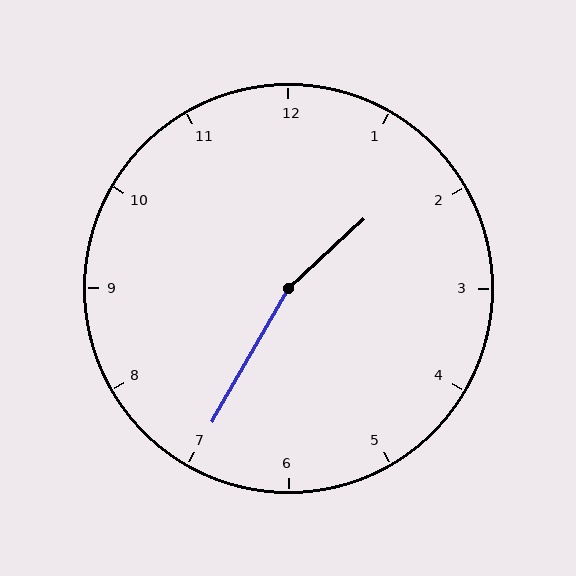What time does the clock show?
1:35.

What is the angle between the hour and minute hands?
Approximately 162 degrees.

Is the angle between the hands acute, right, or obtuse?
It is obtuse.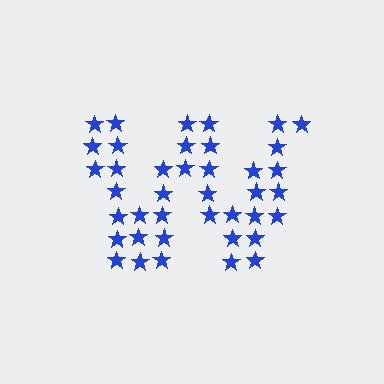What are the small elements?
The small elements are stars.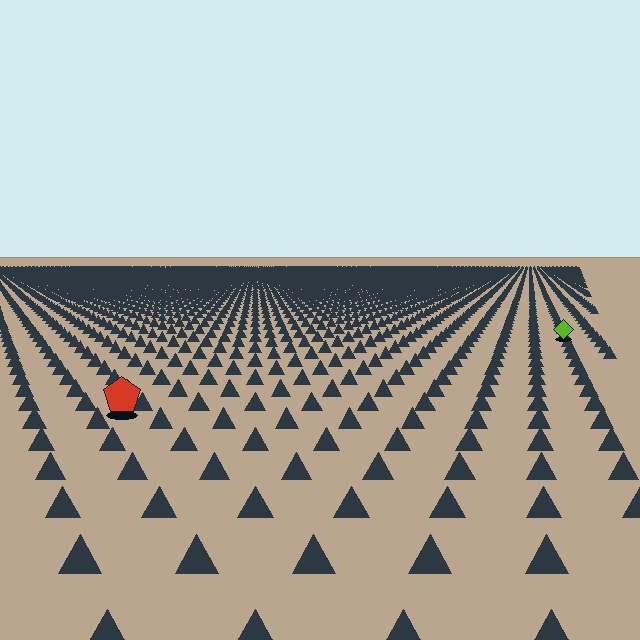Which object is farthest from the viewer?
The lime diamond is farthest from the viewer. It appears smaller and the ground texture around it is denser.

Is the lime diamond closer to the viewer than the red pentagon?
No. The red pentagon is closer — you can tell from the texture gradient: the ground texture is coarser near it.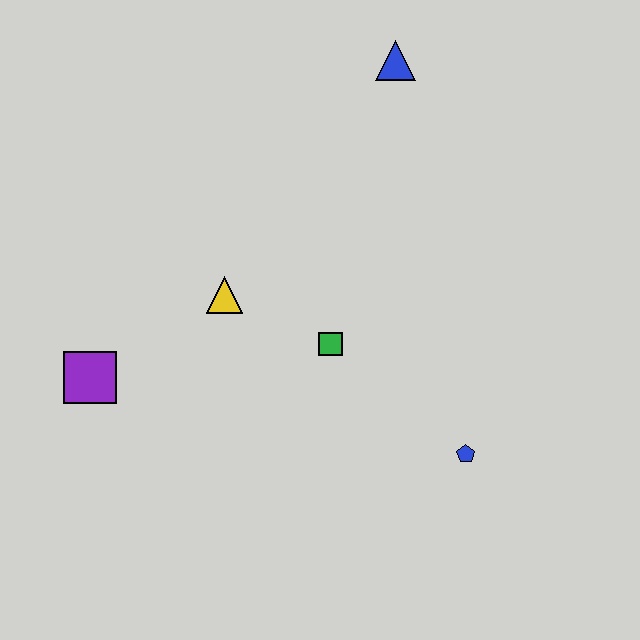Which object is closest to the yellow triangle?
The green square is closest to the yellow triangle.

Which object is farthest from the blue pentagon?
The blue triangle is farthest from the blue pentagon.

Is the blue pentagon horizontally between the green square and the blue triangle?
No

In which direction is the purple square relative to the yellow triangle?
The purple square is to the left of the yellow triangle.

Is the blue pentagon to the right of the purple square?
Yes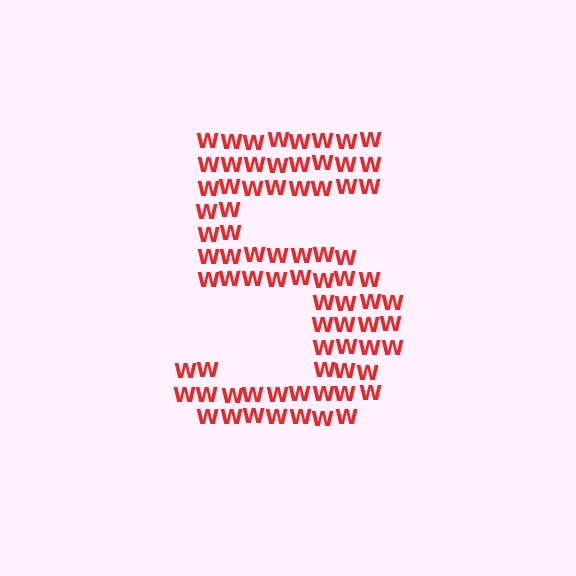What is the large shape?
The large shape is the digit 5.